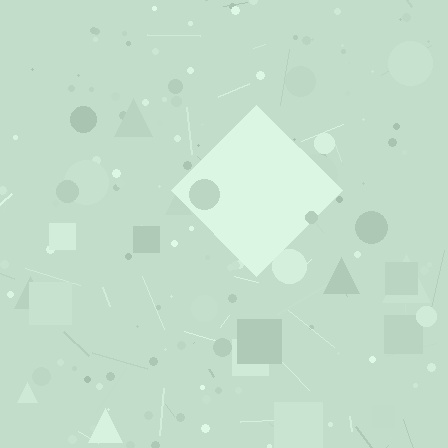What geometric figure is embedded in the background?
A diamond is embedded in the background.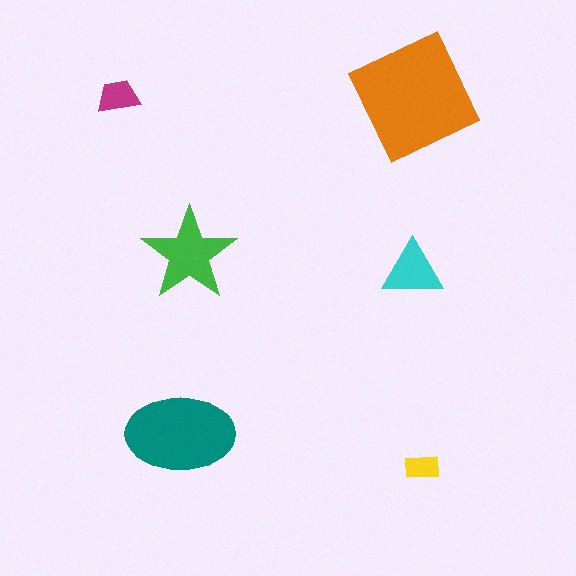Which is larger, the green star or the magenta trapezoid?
The green star.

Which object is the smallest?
The yellow rectangle.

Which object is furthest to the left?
The magenta trapezoid is leftmost.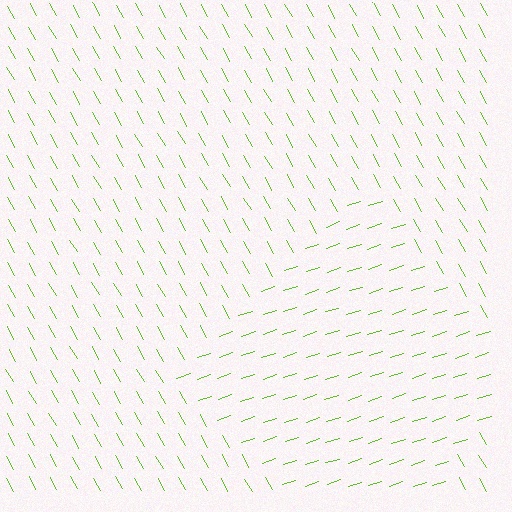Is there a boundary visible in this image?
Yes, there is a texture boundary formed by a change in line orientation.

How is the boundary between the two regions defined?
The boundary is defined purely by a change in line orientation (approximately 79 degrees difference). All lines are the same color and thickness.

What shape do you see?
I see a diamond.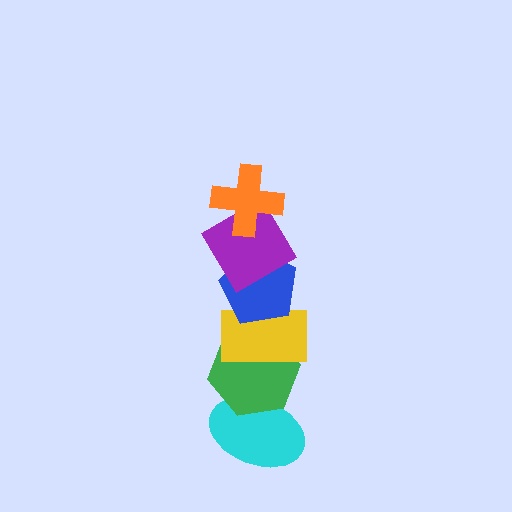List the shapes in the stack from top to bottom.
From top to bottom: the orange cross, the purple diamond, the blue pentagon, the yellow rectangle, the green hexagon, the cyan ellipse.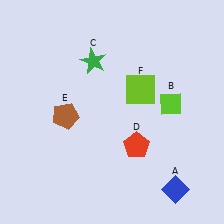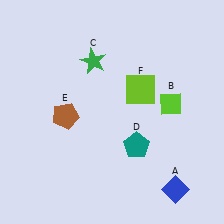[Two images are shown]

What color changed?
The pentagon (D) changed from red in Image 1 to teal in Image 2.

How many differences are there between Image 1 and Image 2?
There is 1 difference between the two images.